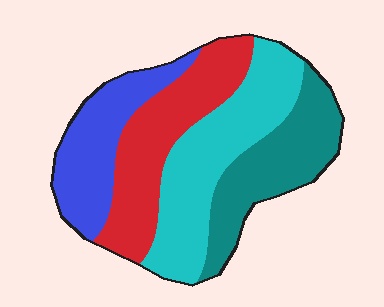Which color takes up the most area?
Cyan, at roughly 30%.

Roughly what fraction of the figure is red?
Red takes up about one quarter (1/4) of the figure.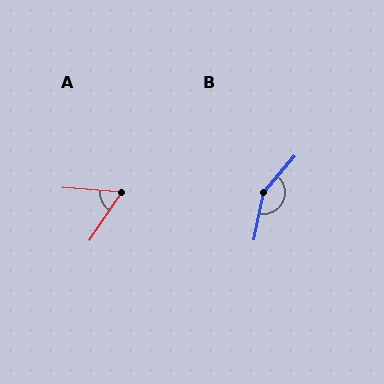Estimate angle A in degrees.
Approximately 61 degrees.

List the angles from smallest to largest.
A (61°), B (150°).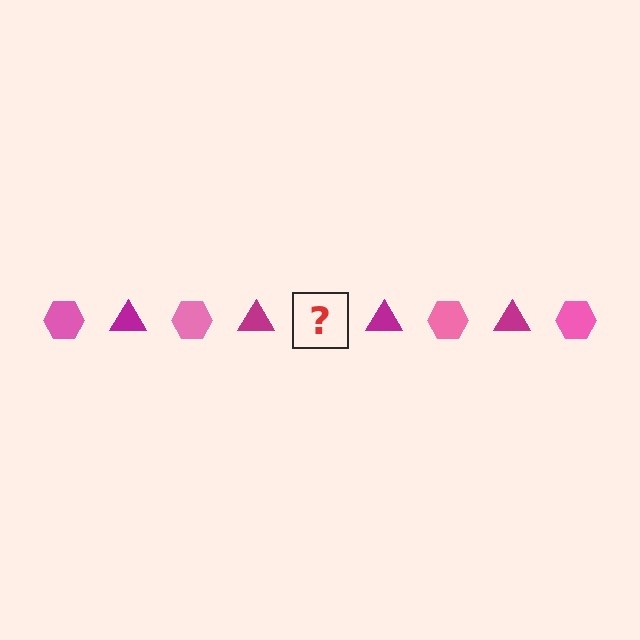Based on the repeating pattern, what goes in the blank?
The blank should be a pink hexagon.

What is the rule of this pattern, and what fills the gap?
The rule is that the pattern alternates between pink hexagon and magenta triangle. The gap should be filled with a pink hexagon.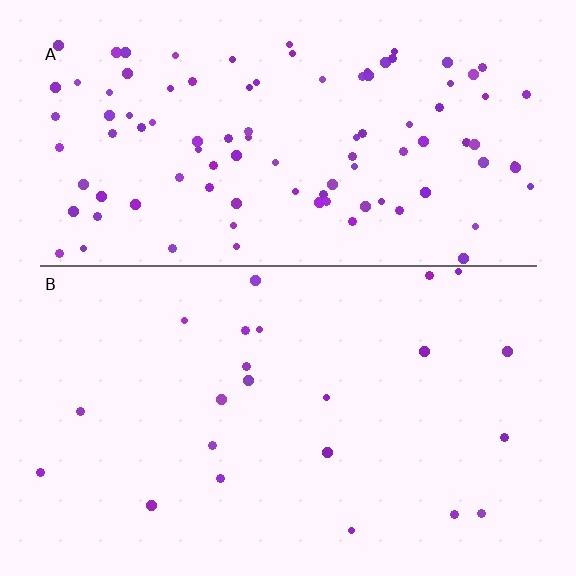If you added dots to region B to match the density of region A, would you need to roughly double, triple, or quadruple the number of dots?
Approximately quadruple.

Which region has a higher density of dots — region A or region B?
A (the top).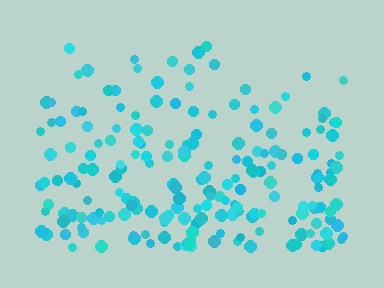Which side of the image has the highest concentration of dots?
The bottom.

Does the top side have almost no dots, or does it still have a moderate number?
Still a moderate number, just noticeably fewer than the bottom.